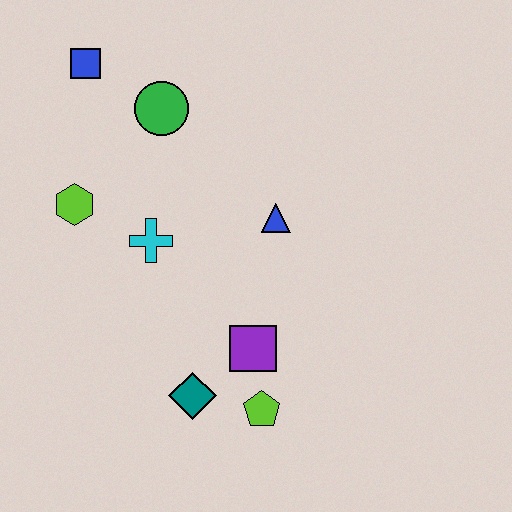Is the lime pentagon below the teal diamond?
Yes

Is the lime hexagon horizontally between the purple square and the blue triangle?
No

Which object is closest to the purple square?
The lime pentagon is closest to the purple square.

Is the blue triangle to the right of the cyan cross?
Yes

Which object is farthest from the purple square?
The blue square is farthest from the purple square.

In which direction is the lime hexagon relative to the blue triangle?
The lime hexagon is to the left of the blue triangle.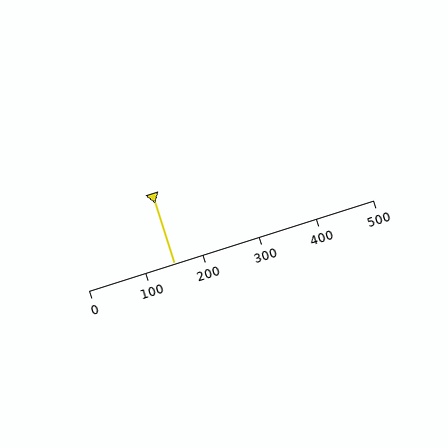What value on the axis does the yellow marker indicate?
The marker indicates approximately 150.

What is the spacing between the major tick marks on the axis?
The major ticks are spaced 100 apart.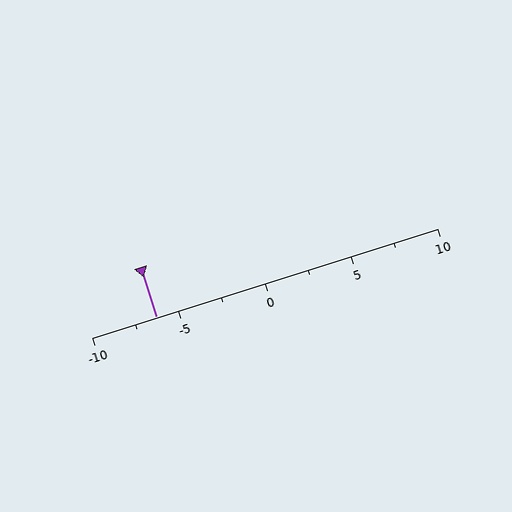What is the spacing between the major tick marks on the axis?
The major ticks are spaced 5 apart.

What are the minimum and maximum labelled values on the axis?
The axis runs from -10 to 10.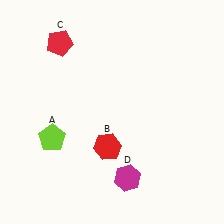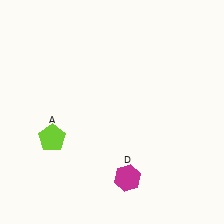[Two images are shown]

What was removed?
The red hexagon (B), the red pentagon (C) were removed in Image 2.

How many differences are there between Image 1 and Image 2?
There are 2 differences between the two images.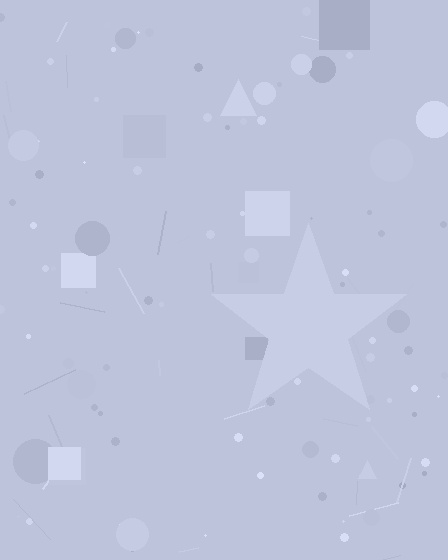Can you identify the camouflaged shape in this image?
The camouflaged shape is a star.